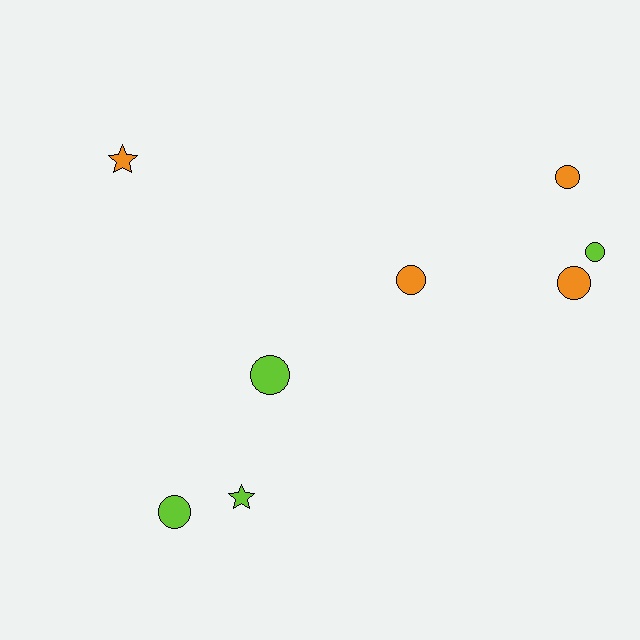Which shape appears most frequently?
Circle, with 6 objects.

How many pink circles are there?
There are no pink circles.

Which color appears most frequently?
Lime, with 4 objects.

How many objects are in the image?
There are 8 objects.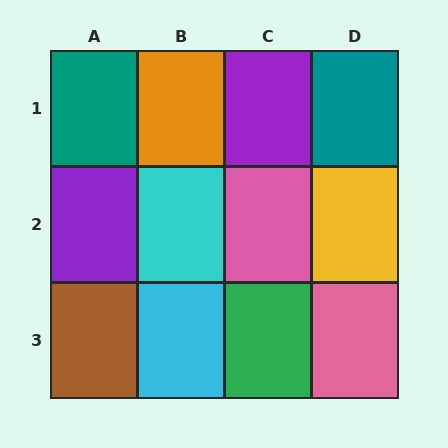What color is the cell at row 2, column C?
Pink.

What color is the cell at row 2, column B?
Cyan.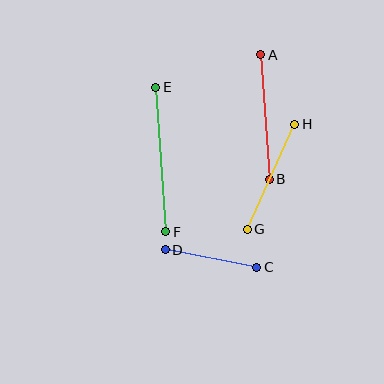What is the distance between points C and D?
The distance is approximately 93 pixels.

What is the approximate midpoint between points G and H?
The midpoint is at approximately (271, 177) pixels.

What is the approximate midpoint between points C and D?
The midpoint is at approximately (211, 258) pixels.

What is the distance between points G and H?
The distance is approximately 116 pixels.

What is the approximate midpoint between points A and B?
The midpoint is at approximately (265, 117) pixels.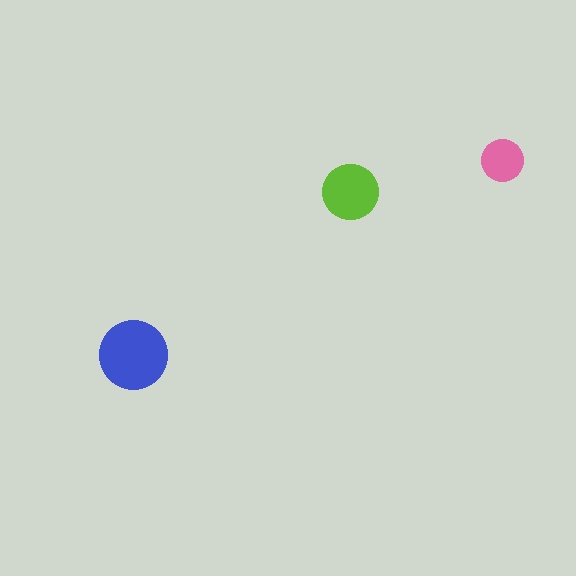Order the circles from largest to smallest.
the blue one, the lime one, the pink one.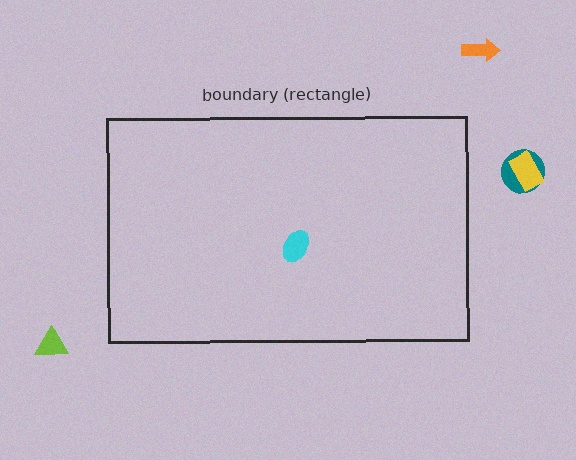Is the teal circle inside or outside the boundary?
Outside.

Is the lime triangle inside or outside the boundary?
Outside.